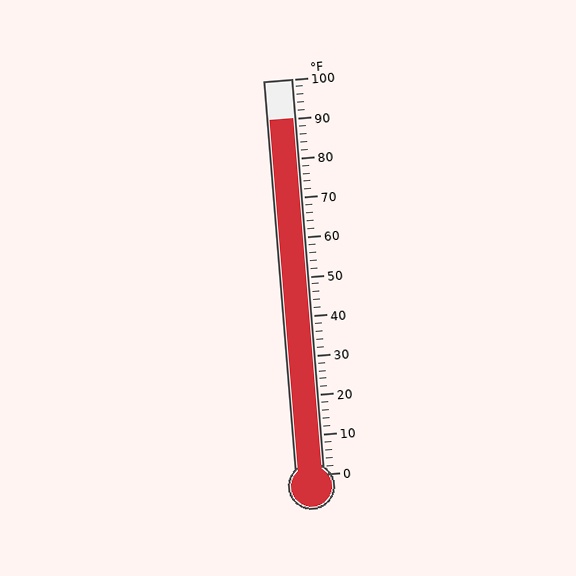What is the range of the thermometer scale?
The thermometer scale ranges from 0°F to 100°F.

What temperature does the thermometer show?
The thermometer shows approximately 90°F.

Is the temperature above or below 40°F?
The temperature is above 40°F.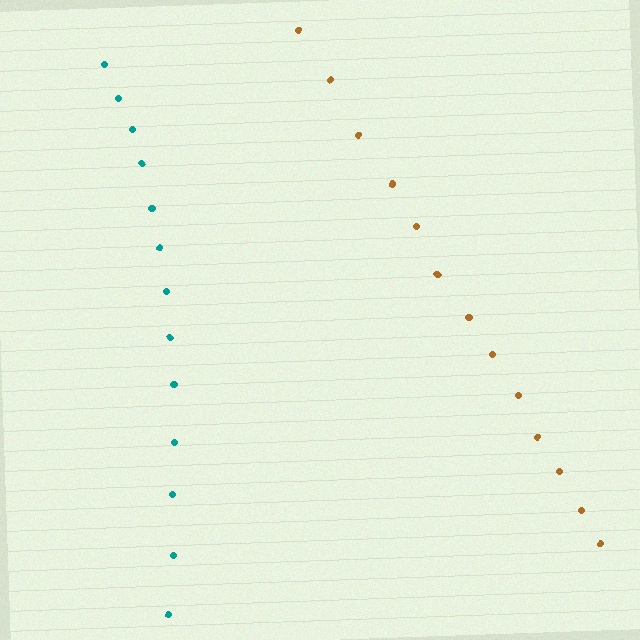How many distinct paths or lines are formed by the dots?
There are 2 distinct paths.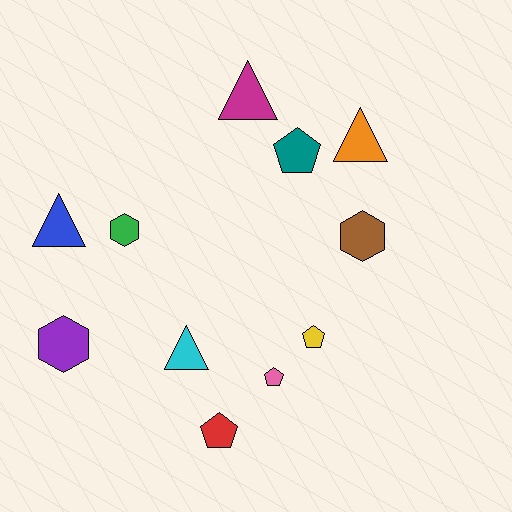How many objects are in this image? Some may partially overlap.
There are 11 objects.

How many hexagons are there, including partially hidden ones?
There are 3 hexagons.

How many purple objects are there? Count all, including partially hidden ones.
There is 1 purple object.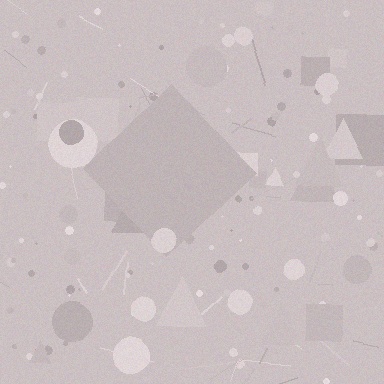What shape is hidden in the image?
A diamond is hidden in the image.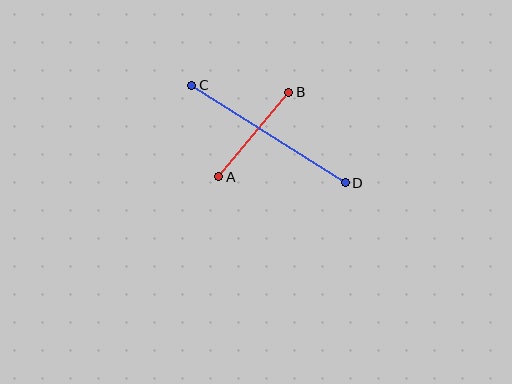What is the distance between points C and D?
The distance is approximately 182 pixels.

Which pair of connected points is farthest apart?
Points C and D are farthest apart.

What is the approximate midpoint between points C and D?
The midpoint is at approximately (269, 134) pixels.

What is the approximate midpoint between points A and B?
The midpoint is at approximately (254, 135) pixels.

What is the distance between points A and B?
The distance is approximately 110 pixels.